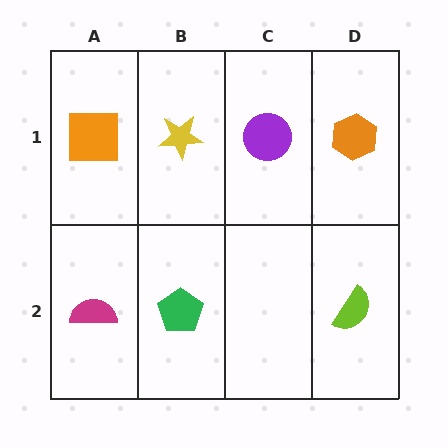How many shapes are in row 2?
3 shapes.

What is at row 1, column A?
An orange square.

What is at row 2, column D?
A lime semicircle.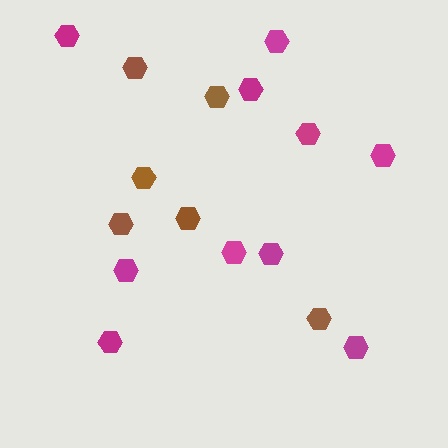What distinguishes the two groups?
There are 2 groups: one group of magenta hexagons (10) and one group of brown hexagons (6).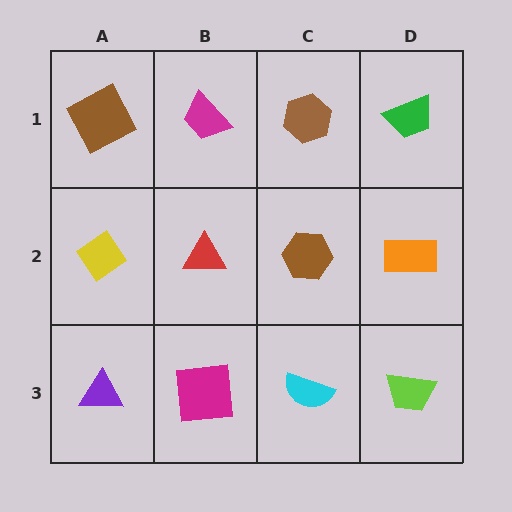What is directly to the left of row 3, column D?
A cyan semicircle.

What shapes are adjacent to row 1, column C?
A brown hexagon (row 2, column C), a magenta trapezoid (row 1, column B), a green trapezoid (row 1, column D).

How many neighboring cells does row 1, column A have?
2.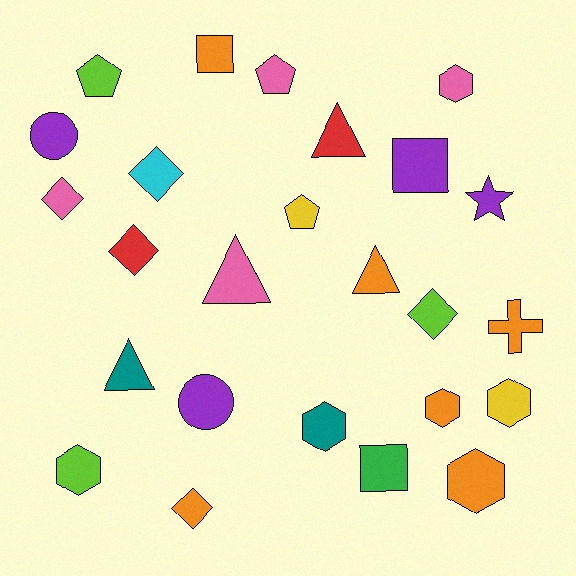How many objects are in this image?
There are 25 objects.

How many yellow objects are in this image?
There are 2 yellow objects.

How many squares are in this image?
There are 3 squares.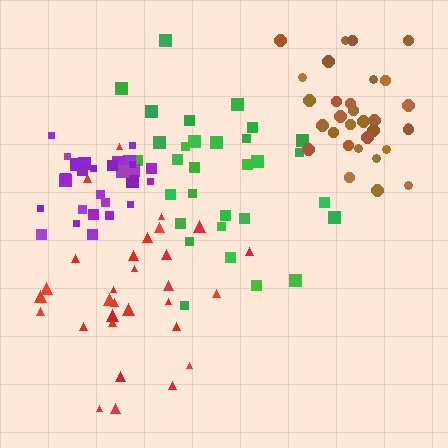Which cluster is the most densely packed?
Purple.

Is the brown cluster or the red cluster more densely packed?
Brown.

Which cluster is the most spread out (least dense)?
Red.